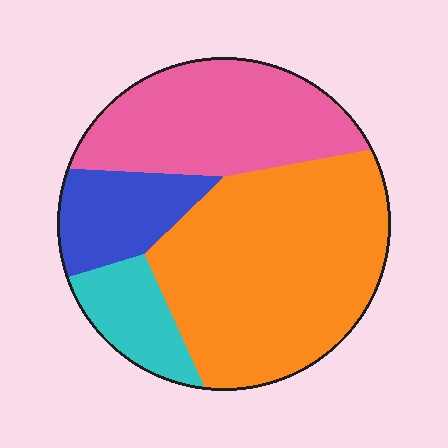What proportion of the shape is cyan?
Cyan covers 11% of the shape.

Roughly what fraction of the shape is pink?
Pink takes up about one quarter (1/4) of the shape.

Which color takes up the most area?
Orange, at roughly 50%.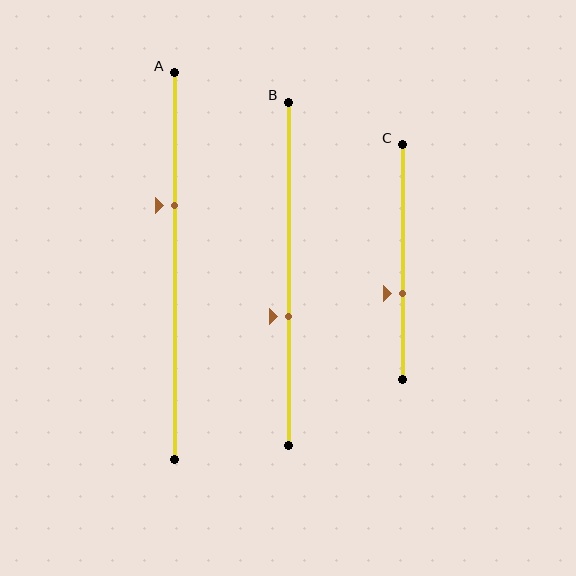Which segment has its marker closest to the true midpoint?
Segment B has its marker closest to the true midpoint.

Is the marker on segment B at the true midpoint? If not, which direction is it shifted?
No, the marker on segment B is shifted downward by about 13% of the segment length.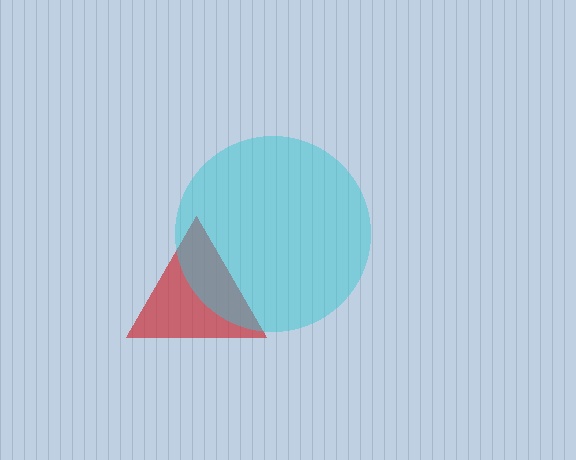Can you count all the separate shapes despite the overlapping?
Yes, there are 2 separate shapes.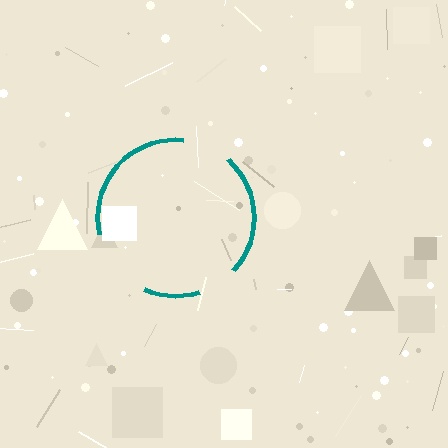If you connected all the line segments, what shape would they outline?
They would outline a circle.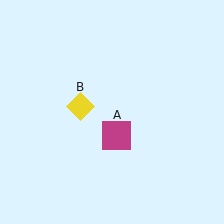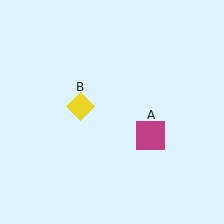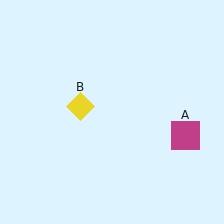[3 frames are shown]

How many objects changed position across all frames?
1 object changed position: magenta square (object A).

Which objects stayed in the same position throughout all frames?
Yellow diamond (object B) remained stationary.